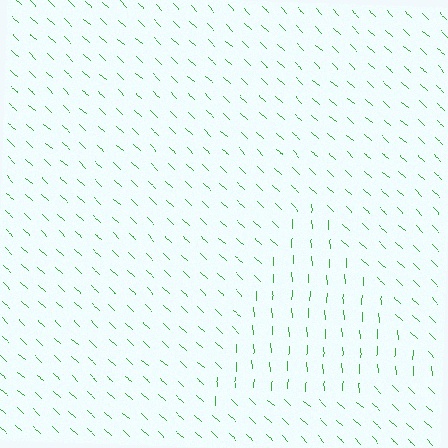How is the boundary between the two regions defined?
The boundary is defined purely by a change in line orientation (approximately 45 degrees difference). All lines are the same color and thickness.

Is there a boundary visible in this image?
Yes, there is a texture boundary formed by a change in line orientation.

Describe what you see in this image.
The image is filled with small green line segments. A triangle region in the image has lines oriented differently from the surrounding lines, creating a visible texture boundary.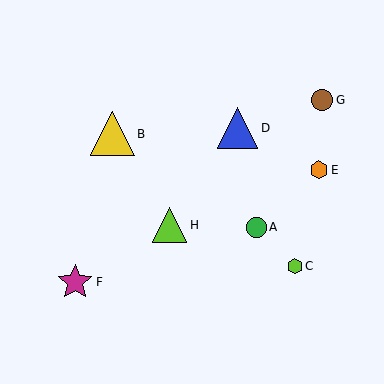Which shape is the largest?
The yellow triangle (labeled B) is the largest.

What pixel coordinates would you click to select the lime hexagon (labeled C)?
Click at (295, 266) to select the lime hexagon C.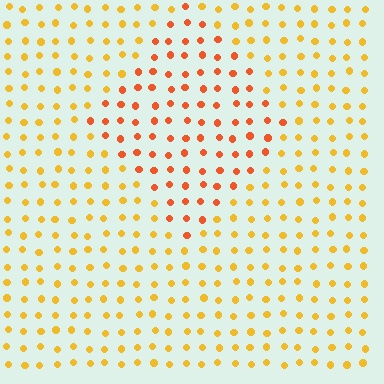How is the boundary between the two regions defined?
The boundary is defined purely by a slight shift in hue (about 30 degrees). Spacing, size, and orientation are identical on both sides.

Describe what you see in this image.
The image is filled with small yellow elements in a uniform arrangement. A diamond-shaped region is visible where the elements are tinted to a slightly different hue, forming a subtle color boundary.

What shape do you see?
I see a diamond.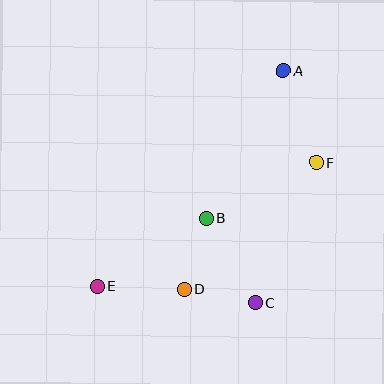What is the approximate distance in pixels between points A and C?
The distance between A and C is approximately 233 pixels.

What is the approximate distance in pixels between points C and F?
The distance between C and F is approximately 153 pixels.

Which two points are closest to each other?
Points C and D are closest to each other.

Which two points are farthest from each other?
Points A and E are farthest from each other.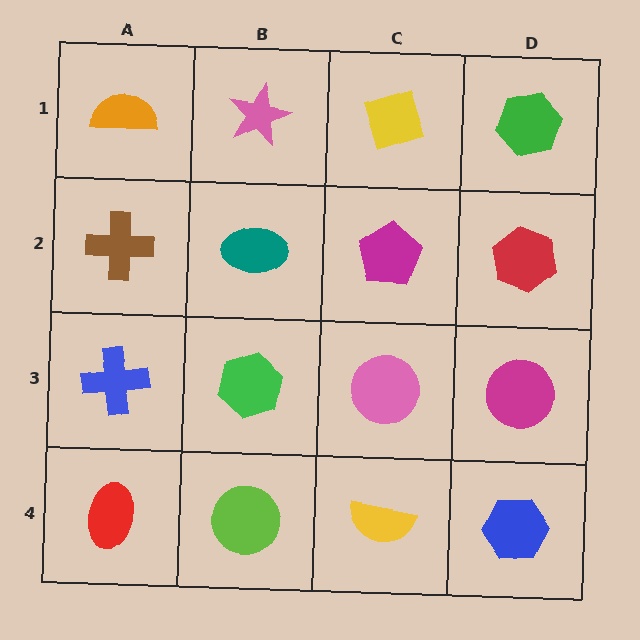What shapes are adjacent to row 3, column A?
A brown cross (row 2, column A), a red ellipse (row 4, column A), a green hexagon (row 3, column B).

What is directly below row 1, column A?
A brown cross.